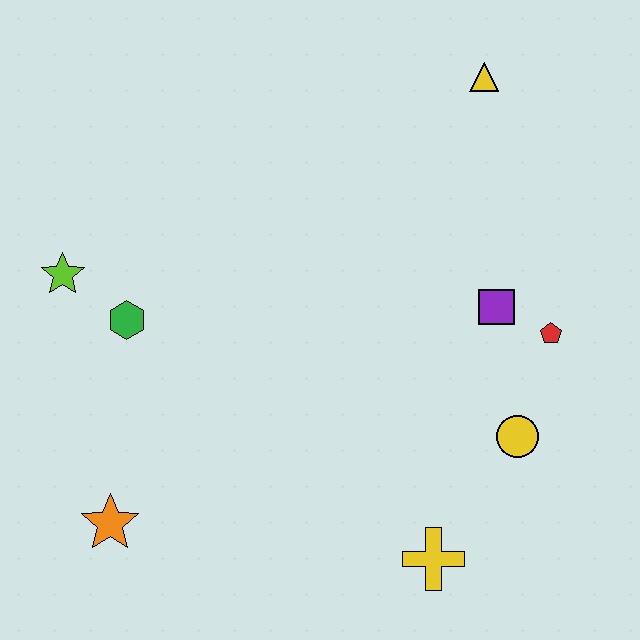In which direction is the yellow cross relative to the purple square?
The yellow cross is below the purple square.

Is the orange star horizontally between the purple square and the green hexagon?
No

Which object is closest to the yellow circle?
The red pentagon is closest to the yellow circle.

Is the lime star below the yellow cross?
No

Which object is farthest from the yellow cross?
The yellow triangle is farthest from the yellow cross.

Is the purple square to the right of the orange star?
Yes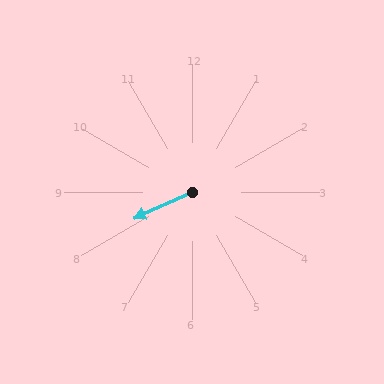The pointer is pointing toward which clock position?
Roughly 8 o'clock.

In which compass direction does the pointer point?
Southwest.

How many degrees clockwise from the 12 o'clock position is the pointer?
Approximately 246 degrees.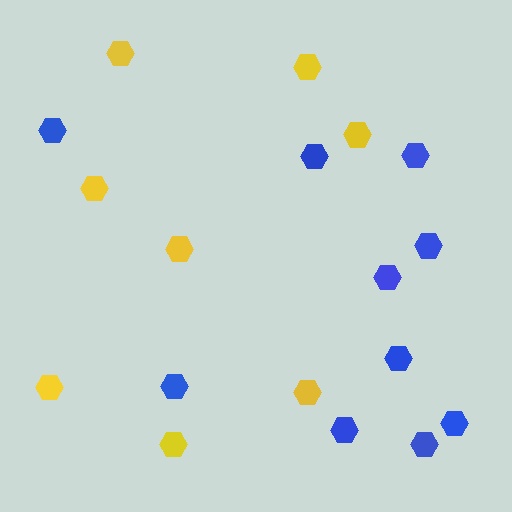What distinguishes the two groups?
There are 2 groups: one group of yellow hexagons (8) and one group of blue hexagons (10).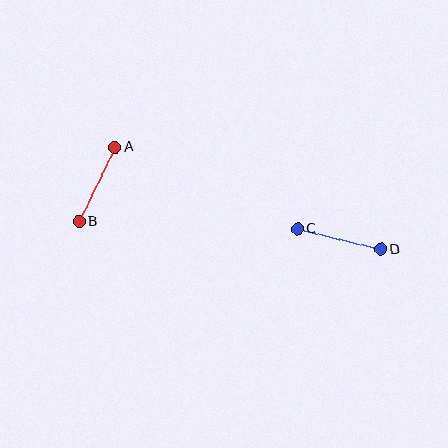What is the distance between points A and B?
The distance is approximately 82 pixels.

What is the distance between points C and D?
The distance is approximately 86 pixels.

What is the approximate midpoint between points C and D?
The midpoint is at approximately (339, 239) pixels.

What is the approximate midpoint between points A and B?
The midpoint is at approximately (97, 185) pixels.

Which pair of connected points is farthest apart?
Points C and D are farthest apart.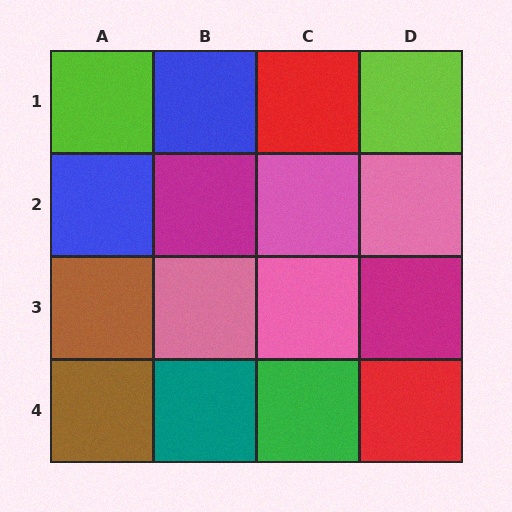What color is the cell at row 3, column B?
Pink.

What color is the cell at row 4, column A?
Brown.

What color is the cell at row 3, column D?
Magenta.